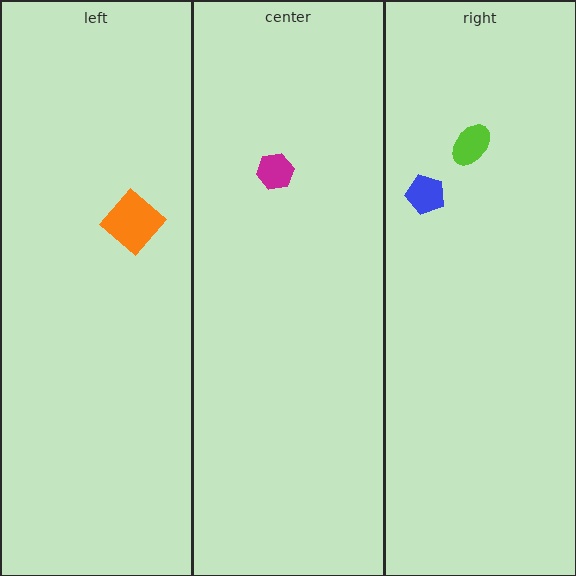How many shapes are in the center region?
1.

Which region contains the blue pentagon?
The right region.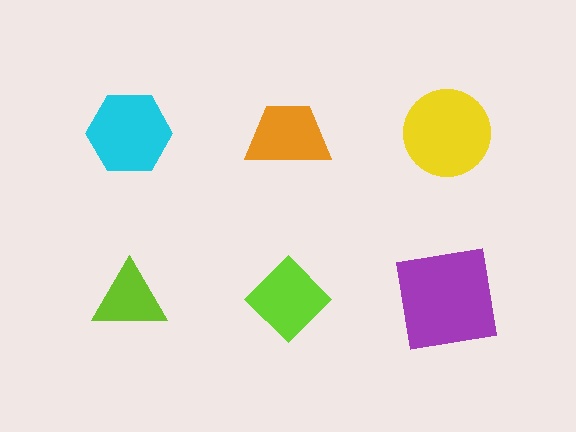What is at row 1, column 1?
A cyan hexagon.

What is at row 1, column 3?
A yellow circle.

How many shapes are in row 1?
3 shapes.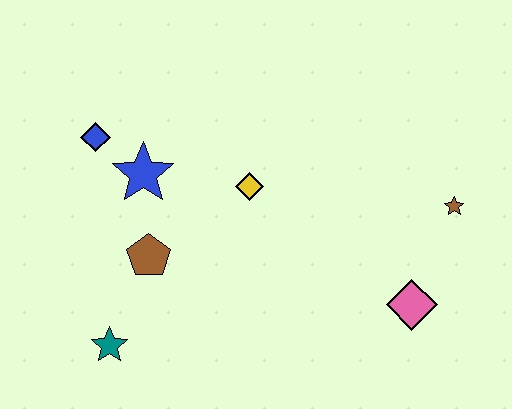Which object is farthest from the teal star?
The brown star is farthest from the teal star.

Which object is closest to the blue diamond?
The blue star is closest to the blue diamond.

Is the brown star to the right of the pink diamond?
Yes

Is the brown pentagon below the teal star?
No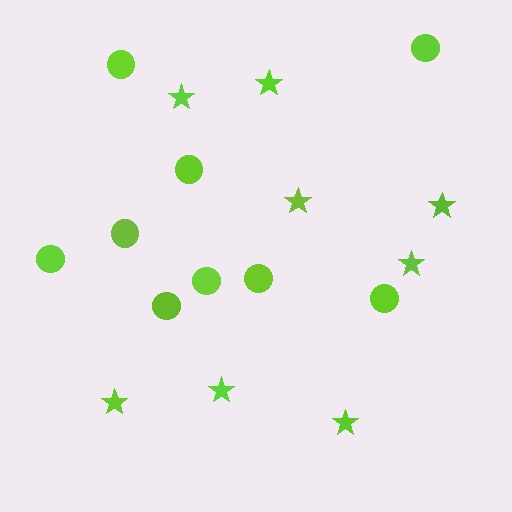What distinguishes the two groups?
There are 2 groups: one group of stars (8) and one group of circles (9).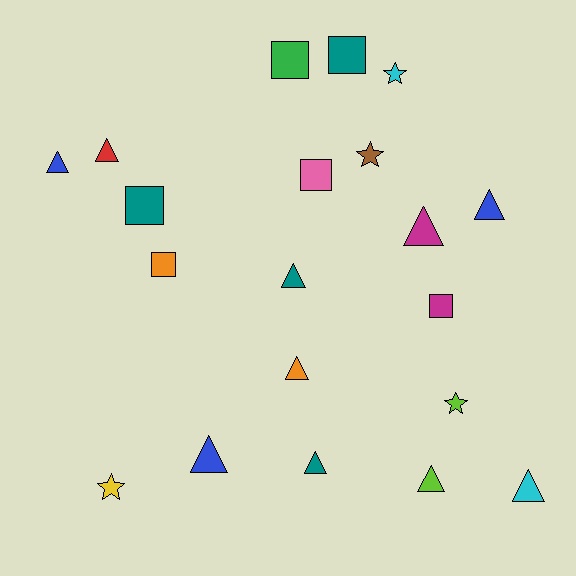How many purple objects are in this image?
There are no purple objects.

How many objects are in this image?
There are 20 objects.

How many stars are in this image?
There are 4 stars.